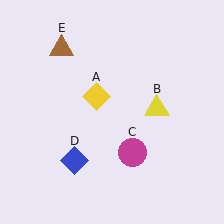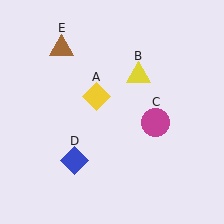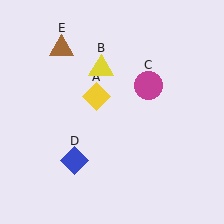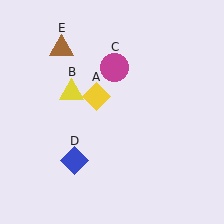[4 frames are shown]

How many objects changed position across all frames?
2 objects changed position: yellow triangle (object B), magenta circle (object C).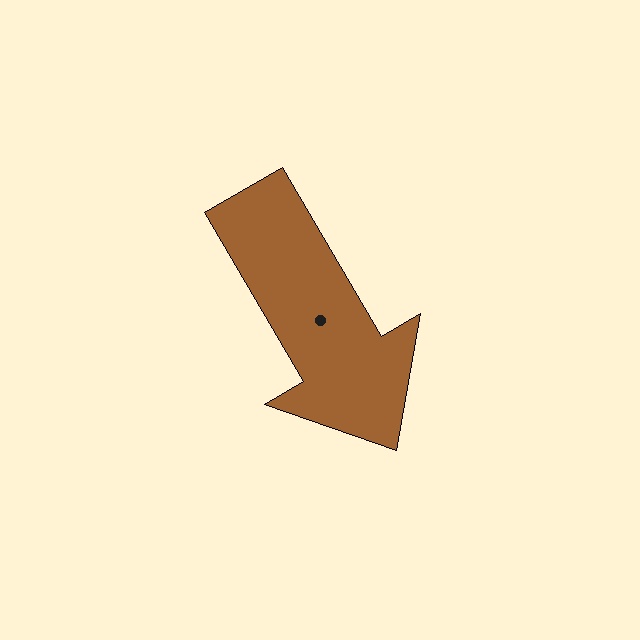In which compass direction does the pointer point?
Southeast.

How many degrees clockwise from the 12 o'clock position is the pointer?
Approximately 150 degrees.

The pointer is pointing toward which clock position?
Roughly 5 o'clock.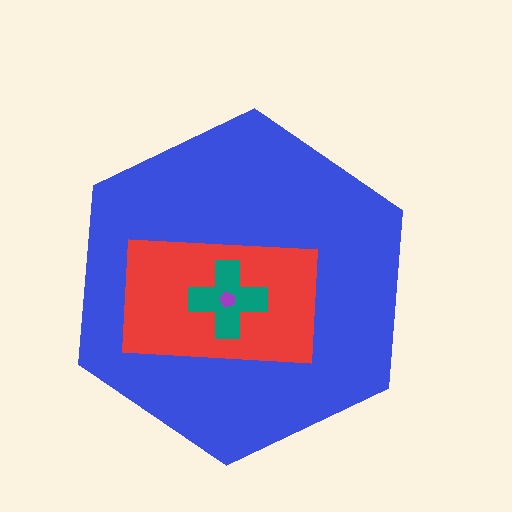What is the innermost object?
The purple pentagon.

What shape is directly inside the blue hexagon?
The red rectangle.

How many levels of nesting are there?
4.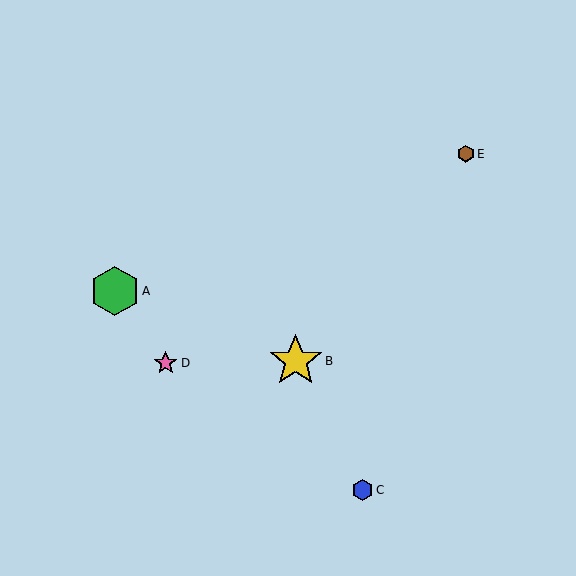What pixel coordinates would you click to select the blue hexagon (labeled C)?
Click at (363, 490) to select the blue hexagon C.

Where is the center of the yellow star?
The center of the yellow star is at (296, 361).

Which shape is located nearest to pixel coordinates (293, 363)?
The yellow star (labeled B) at (296, 361) is nearest to that location.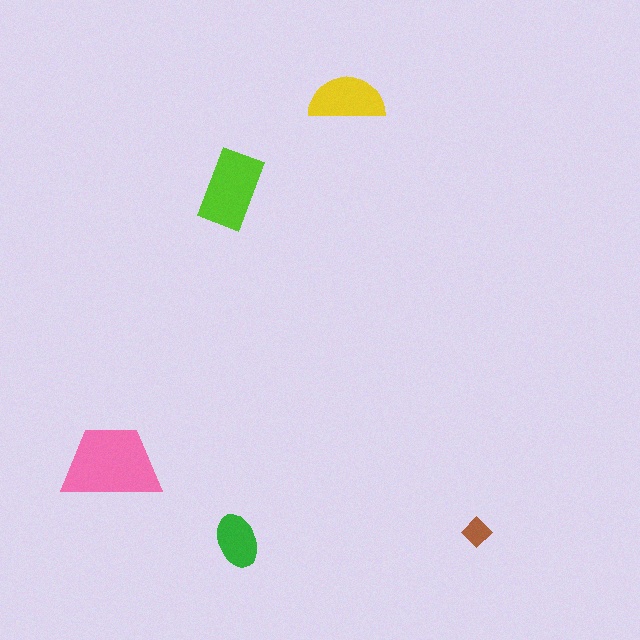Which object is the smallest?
The brown diamond.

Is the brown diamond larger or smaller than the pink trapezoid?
Smaller.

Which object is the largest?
The pink trapezoid.